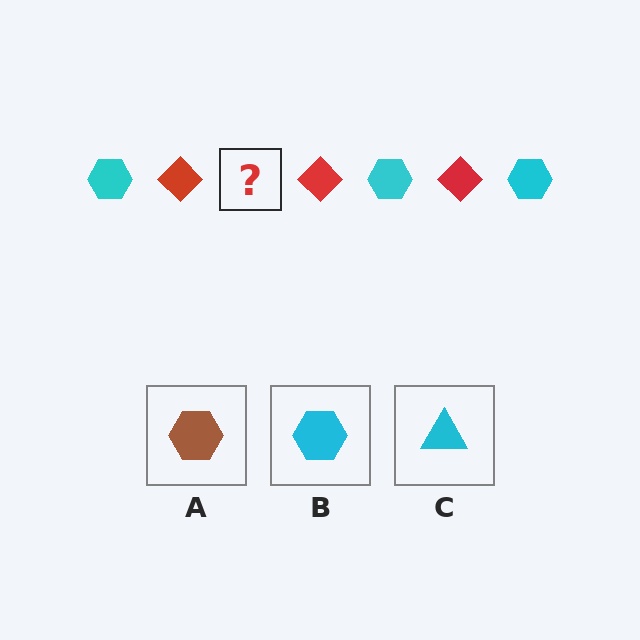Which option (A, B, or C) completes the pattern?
B.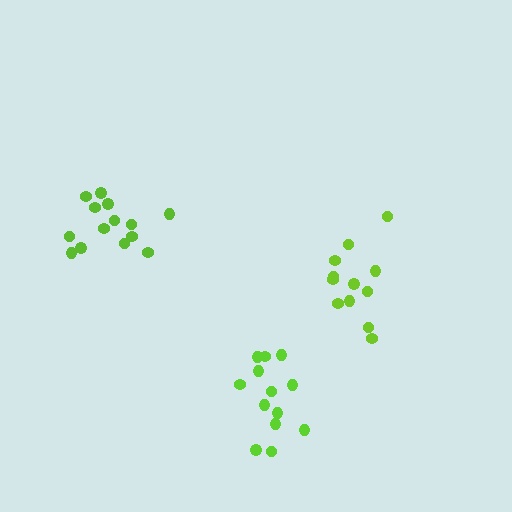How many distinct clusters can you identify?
There are 3 distinct clusters.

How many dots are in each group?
Group 1: 12 dots, Group 2: 13 dots, Group 3: 14 dots (39 total).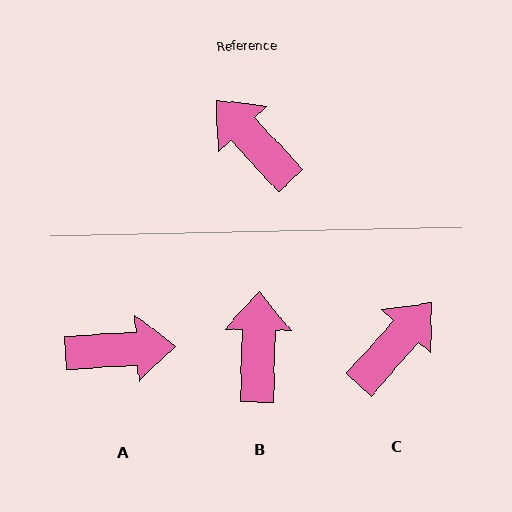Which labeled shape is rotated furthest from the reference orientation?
A, about 129 degrees away.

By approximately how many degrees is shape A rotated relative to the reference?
Approximately 129 degrees clockwise.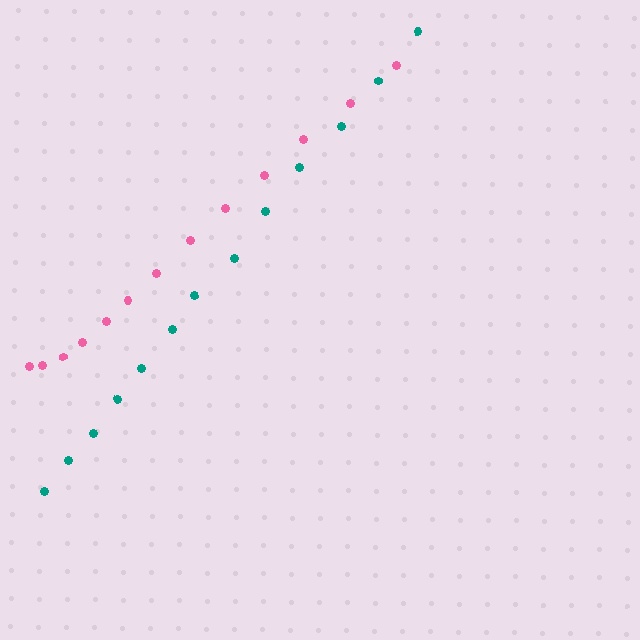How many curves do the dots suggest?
There are 2 distinct paths.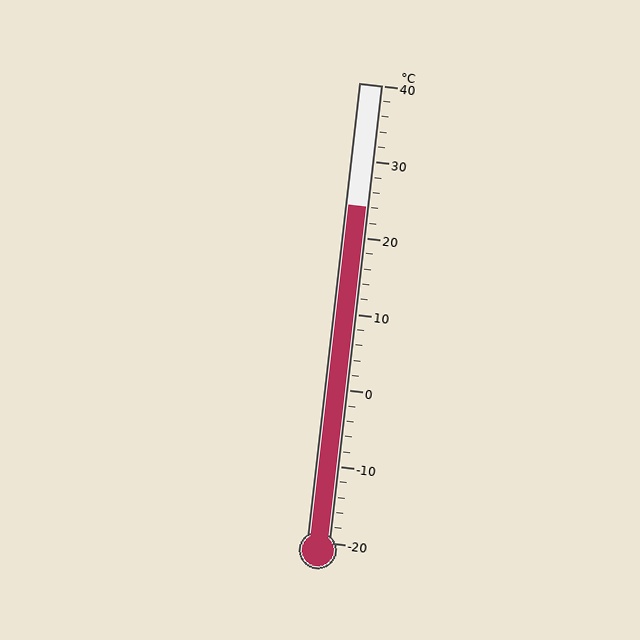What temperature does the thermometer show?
The thermometer shows approximately 24°C.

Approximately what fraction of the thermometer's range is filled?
The thermometer is filled to approximately 75% of its range.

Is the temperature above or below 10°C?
The temperature is above 10°C.